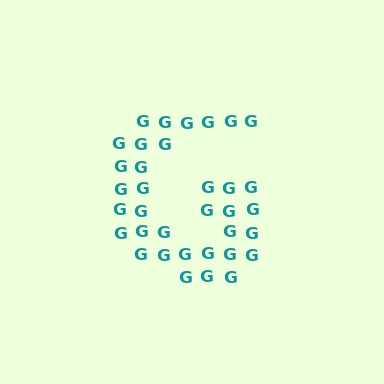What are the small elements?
The small elements are letter G's.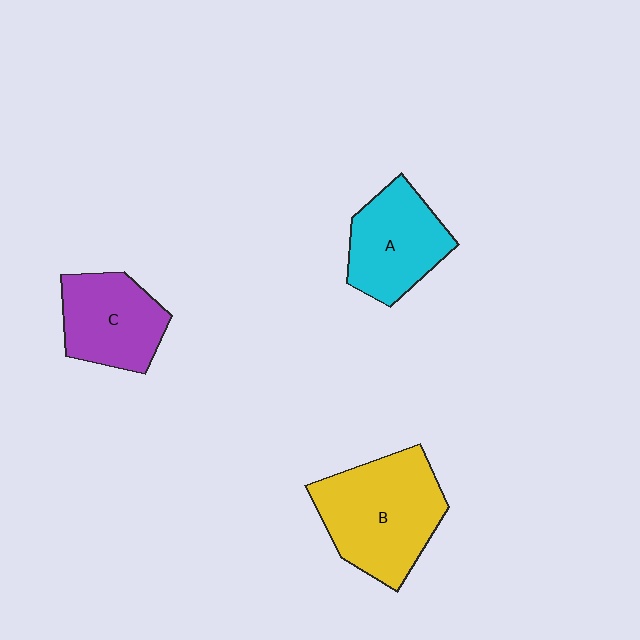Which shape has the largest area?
Shape B (yellow).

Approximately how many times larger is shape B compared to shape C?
Approximately 1.5 times.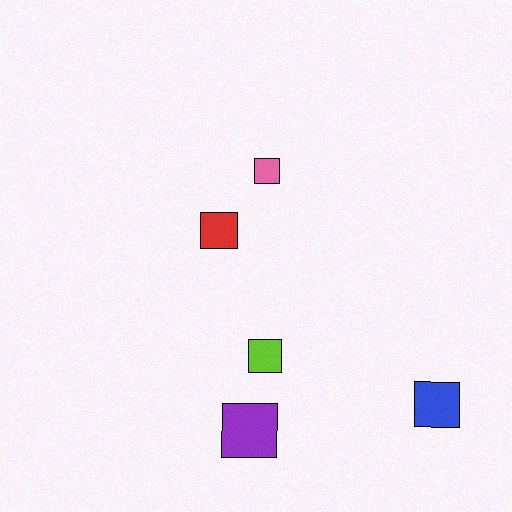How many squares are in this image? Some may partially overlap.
There are 5 squares.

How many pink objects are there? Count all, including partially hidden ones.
There is 1 pink object.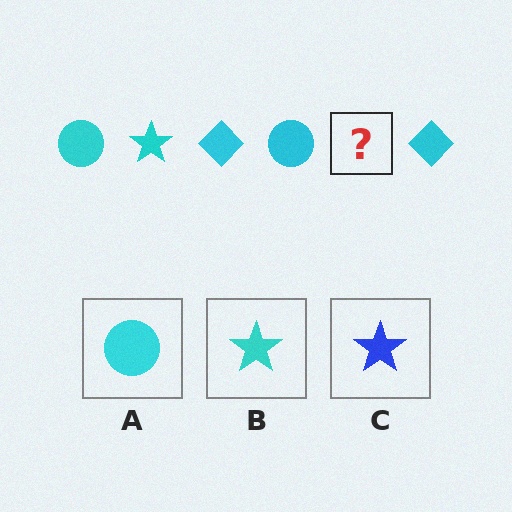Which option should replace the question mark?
Option B.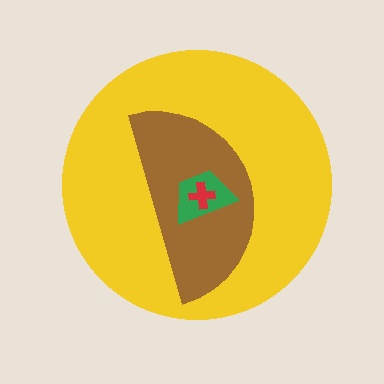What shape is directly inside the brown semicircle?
The green trapezoid.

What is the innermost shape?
The red cross.